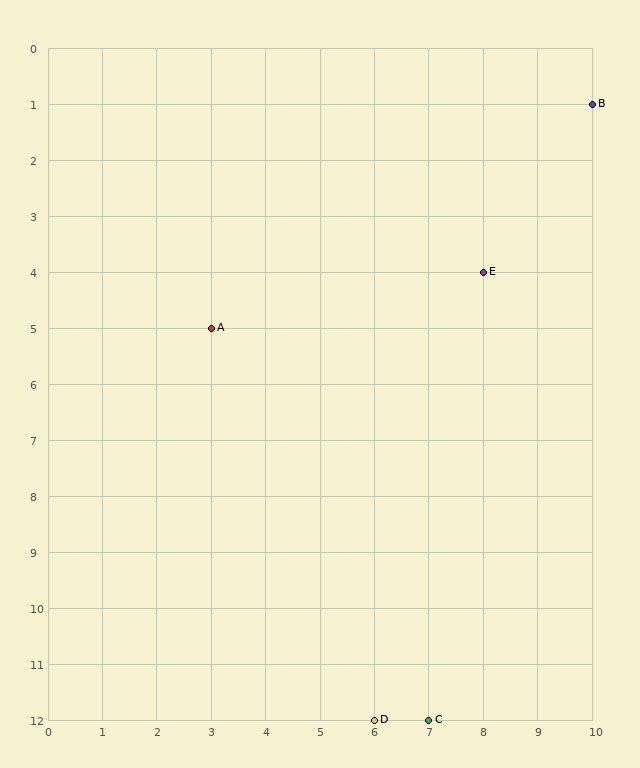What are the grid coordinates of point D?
Point D is at grid coordinates (6, 12).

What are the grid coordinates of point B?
Point B is at grid coordinates (10, 1).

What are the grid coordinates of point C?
Point C is at grid coordinates (7, 12).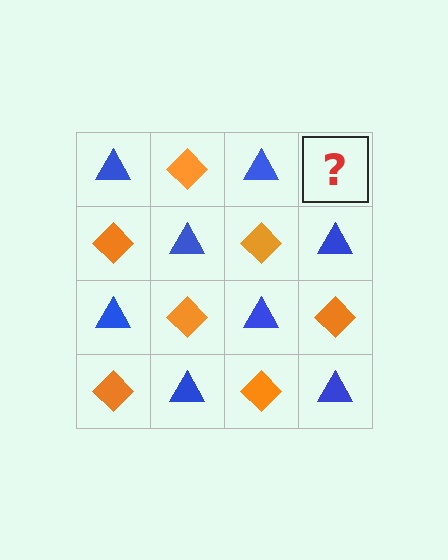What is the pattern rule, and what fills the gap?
The rule is that it alternates blue triangle and orange diamond in a checkerboard pattern. The gap should be filled with an orange diamond.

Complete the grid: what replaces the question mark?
The question mark should be replaced with an orange diamond.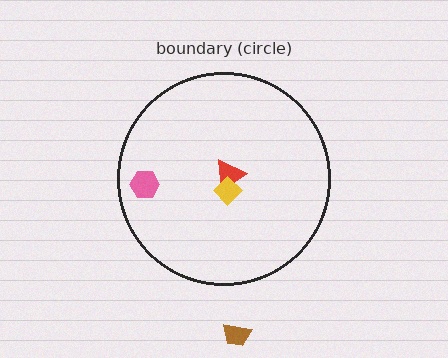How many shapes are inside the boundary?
3 inside, 1 outside.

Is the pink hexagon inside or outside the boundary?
Inside.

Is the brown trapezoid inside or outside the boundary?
Outside.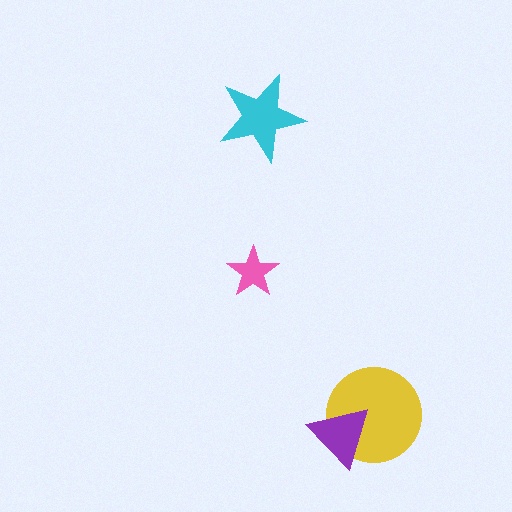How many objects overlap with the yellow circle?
1 object overlaps with the yellow circle.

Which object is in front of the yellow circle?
The purple triangle is in front of the yellow circle.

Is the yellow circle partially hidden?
Yes, it is partially covered by another shape.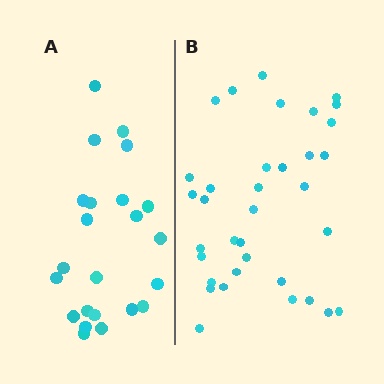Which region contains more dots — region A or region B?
Region B (the right region) has more dots.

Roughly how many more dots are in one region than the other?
Region B has roughly 12 or so more dots than region A.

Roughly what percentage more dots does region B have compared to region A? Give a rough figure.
About 50% more.